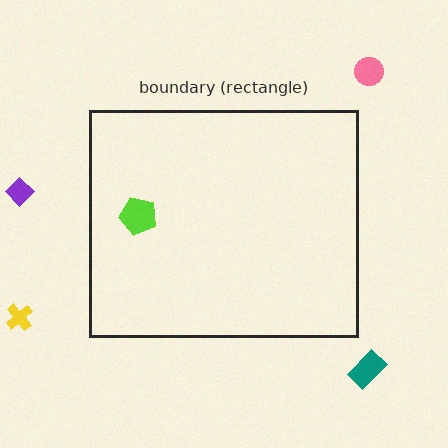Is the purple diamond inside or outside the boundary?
Outside.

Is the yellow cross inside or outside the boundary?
Outside.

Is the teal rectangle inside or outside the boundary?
Outside.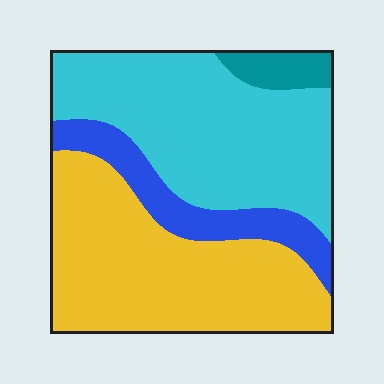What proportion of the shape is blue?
Blue covers roughly 15% of the shape.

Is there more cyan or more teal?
Cyan.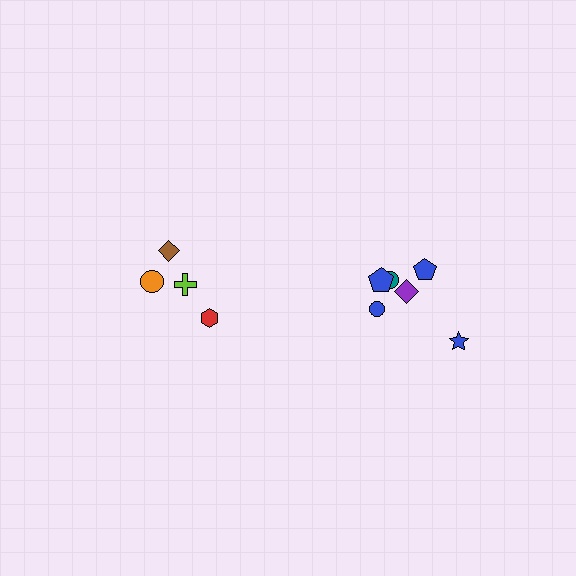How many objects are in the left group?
There are 4 objects.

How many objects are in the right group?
There are 6 objects.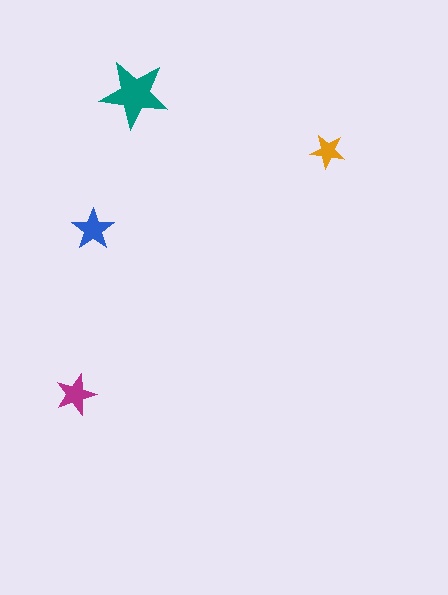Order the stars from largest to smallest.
the teal one, the blue one, the magenta one, the orange one.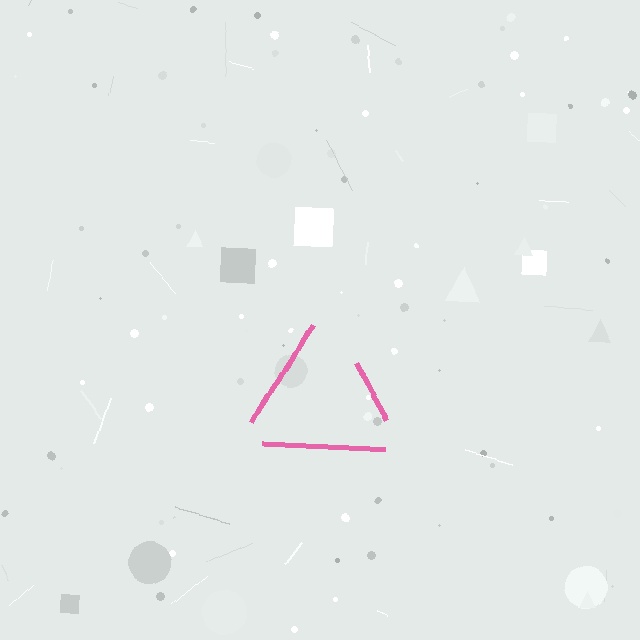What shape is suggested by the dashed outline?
The dashed outline suggests a triangle.